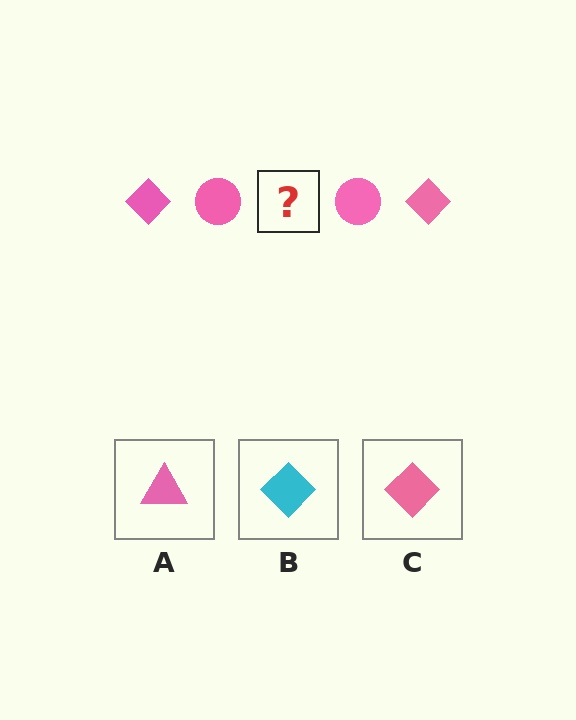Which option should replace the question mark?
Option C.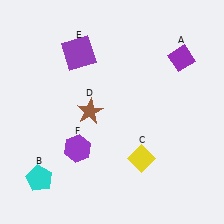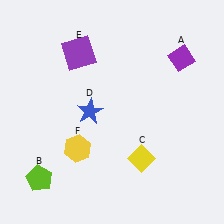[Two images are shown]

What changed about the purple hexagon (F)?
In Image 1, F is purple. In Image 2, it changed to yellow.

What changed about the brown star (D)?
In Image 1, D is brown. In Image 2, it changed to blue.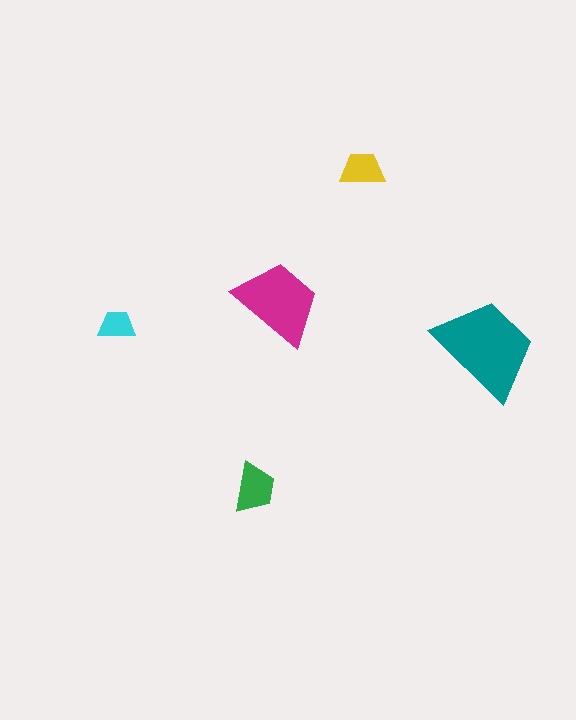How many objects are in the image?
There are 5 objects in the image.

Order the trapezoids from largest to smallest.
the teal one, the magenta one, the green one, the yellow one, the cyan one.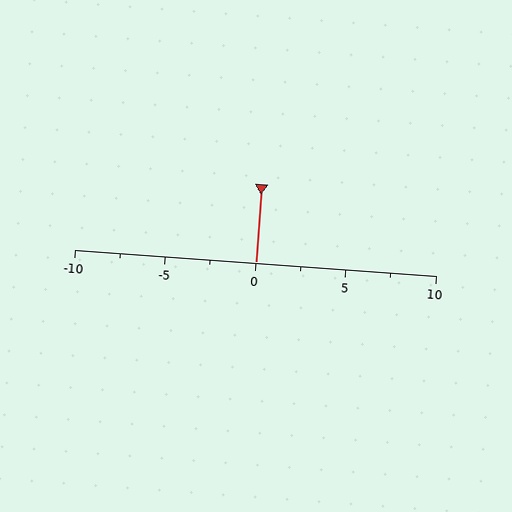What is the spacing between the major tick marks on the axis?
The major ticks are spaced 5 apart.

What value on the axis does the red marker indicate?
The marker indicates approximately 0.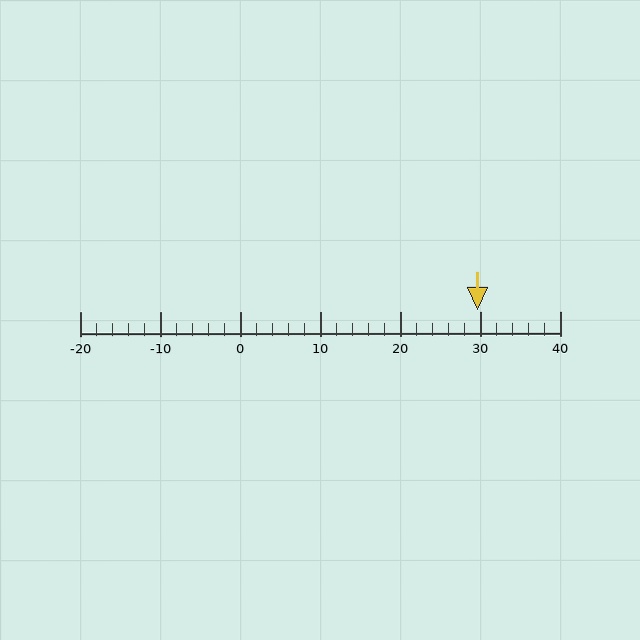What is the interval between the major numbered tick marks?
The major tick marks are spaced 10 units apart.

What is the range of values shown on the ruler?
The ruler shows values from -20 to 40.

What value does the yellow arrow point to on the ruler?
The yellow arrow points to approximately 30.